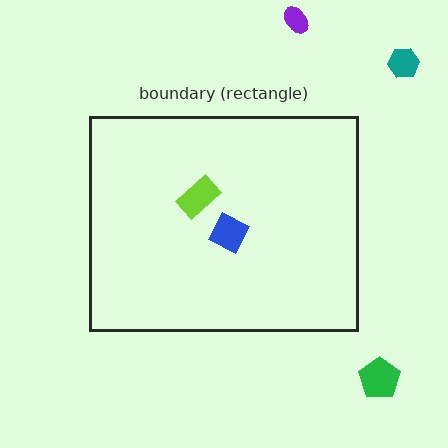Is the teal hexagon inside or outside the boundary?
Outside.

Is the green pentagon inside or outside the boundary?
Outside.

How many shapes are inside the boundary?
2 inside, 3 outside.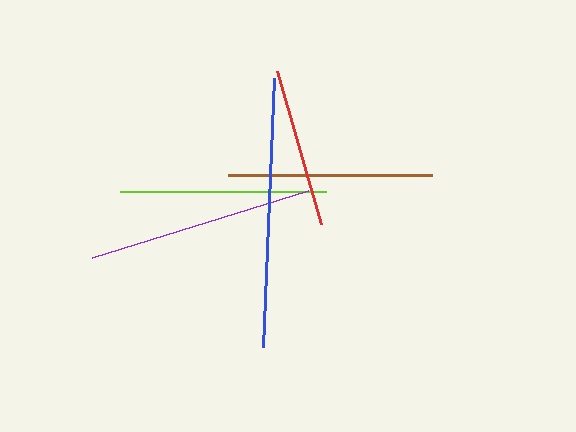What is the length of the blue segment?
The blue segment is approximately 269 pixels long.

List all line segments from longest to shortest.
From longest to shortest: blue, purple, lime, brown, red.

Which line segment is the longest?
The blue line is the longest at approximately 269 pixels.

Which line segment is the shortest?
The red line is the shortest at approximately 158 pixels.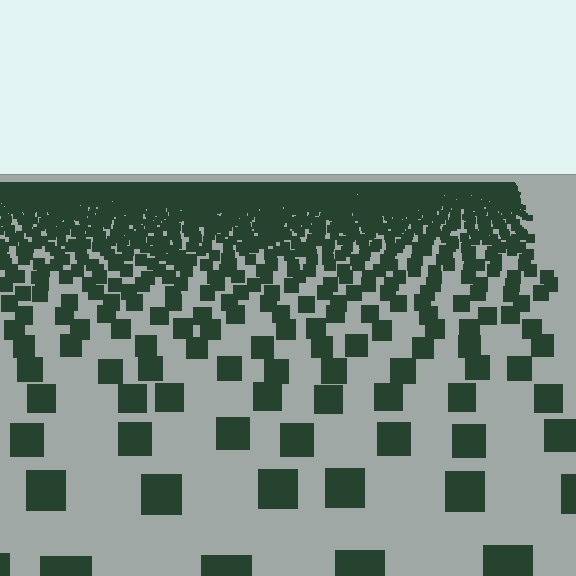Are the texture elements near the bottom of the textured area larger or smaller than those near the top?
Larger. Near the bottom, elements are closer to the viewer and appear at a bigger on-screen size.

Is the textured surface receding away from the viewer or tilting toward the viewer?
The surface is receding away from the viewer. Texture elements get smaller and denser toward the top.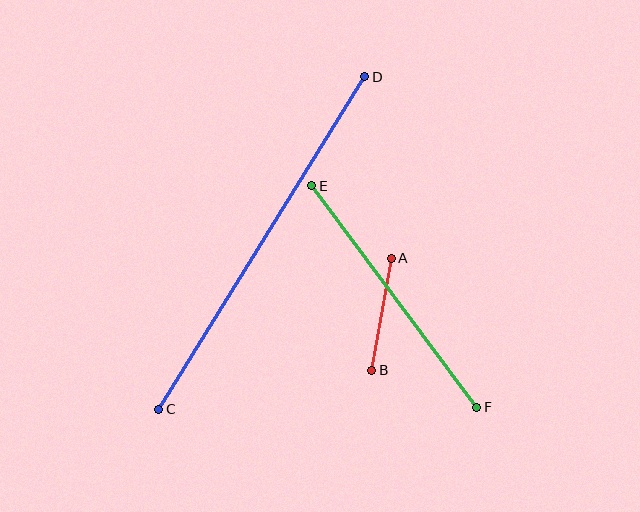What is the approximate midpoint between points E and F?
The midpoint is at approximately (394, 297) pixels.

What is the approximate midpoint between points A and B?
The midpoint is at approximately (381, 314) pixels.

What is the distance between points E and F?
The distance is approximately 276 pixels.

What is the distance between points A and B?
The distance is approximately 114 pixels.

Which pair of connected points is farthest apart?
Points C and D are farthest apart.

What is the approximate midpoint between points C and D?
The midpoint is at approximately (262, 243) pixels.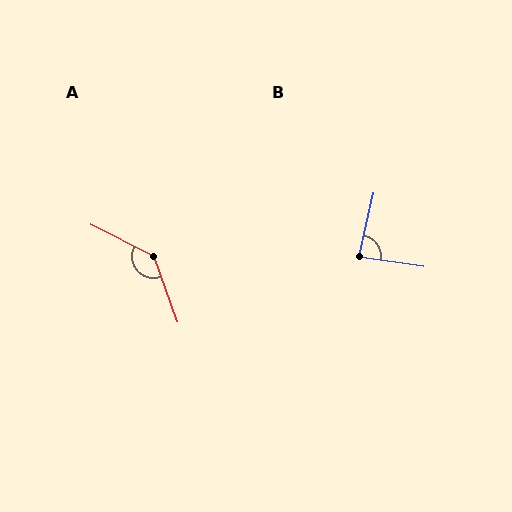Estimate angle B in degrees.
Approximately 86 degrees.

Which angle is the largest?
A, at approximately 136 degrees.